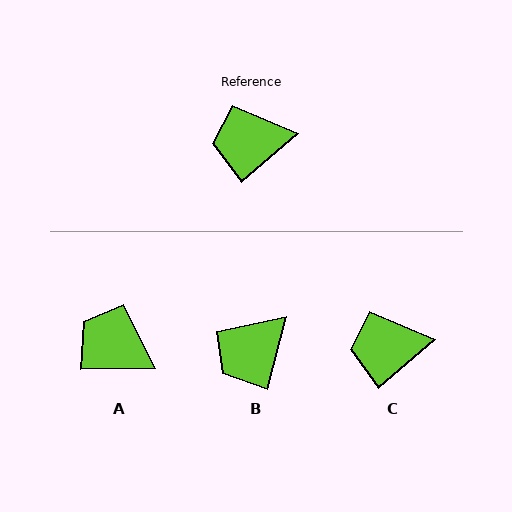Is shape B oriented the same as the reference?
No, it is off by about 35 degrees.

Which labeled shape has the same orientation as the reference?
C.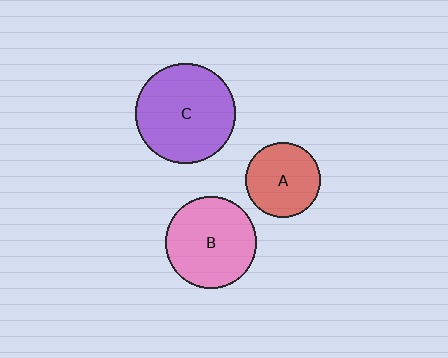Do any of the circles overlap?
No, none of the circles overlap.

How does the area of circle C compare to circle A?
Approximately 1.8 times.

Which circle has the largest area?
Circle C (purple).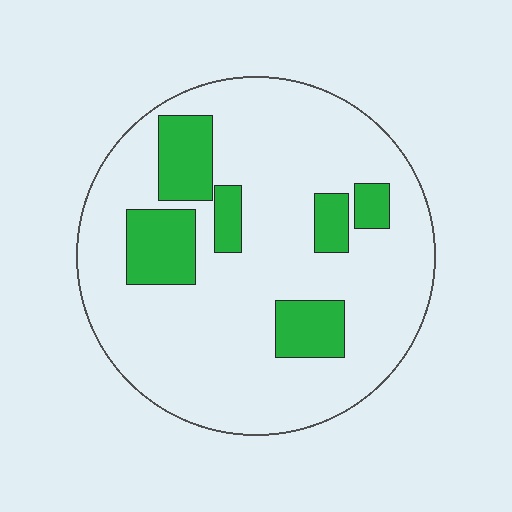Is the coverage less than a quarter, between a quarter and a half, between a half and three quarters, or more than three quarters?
Less than a quarter.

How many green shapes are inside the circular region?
6.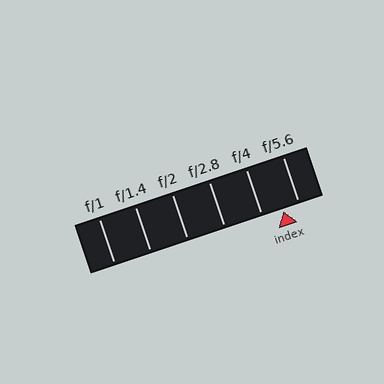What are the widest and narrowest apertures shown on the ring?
The widest aperture shown is f/1 and the narrowest is f/5.6.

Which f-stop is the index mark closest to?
The index mark is closest to f/5.6.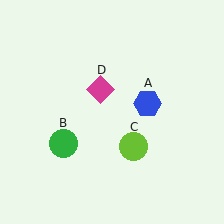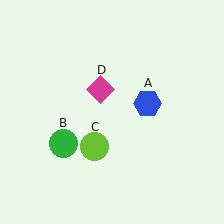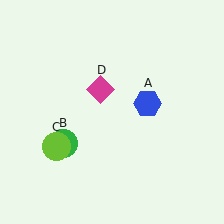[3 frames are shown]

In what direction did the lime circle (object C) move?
The lime circle (object C) moved left.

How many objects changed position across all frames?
1 object changed position: lime circle (object C).